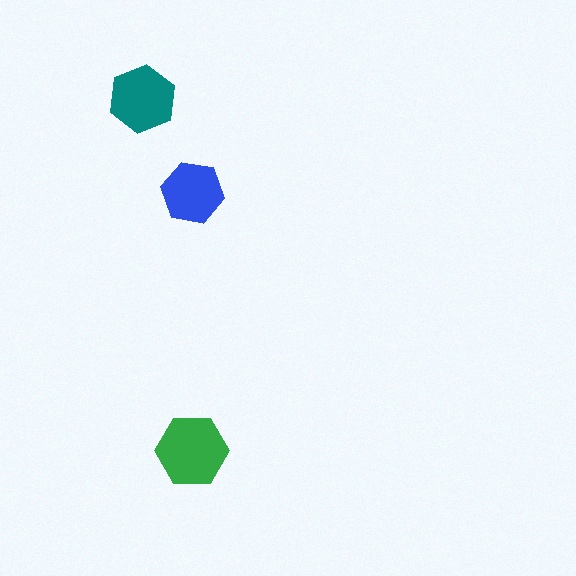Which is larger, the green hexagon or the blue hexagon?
The green one.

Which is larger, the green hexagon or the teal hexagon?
The green one.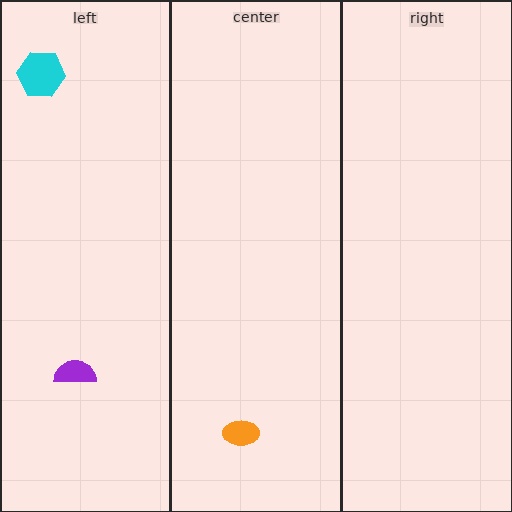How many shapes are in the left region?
2.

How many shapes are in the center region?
1.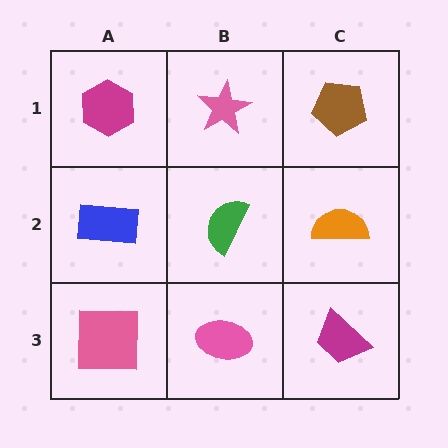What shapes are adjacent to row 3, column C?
An orange semicircle (row 2, column C), a pink ellipse (row 3, column B).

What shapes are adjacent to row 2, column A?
A magenta hexagon (row 1, column A), a pink square (row 3, column A), a green semicircle (row 2, column B).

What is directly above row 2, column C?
A brown pentagon.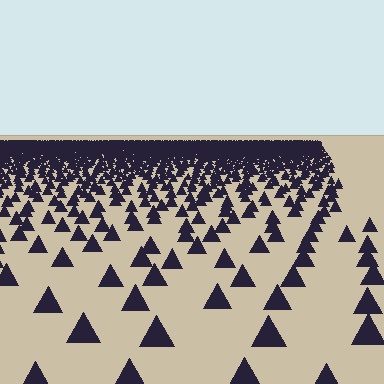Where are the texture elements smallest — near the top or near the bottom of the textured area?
Near the top.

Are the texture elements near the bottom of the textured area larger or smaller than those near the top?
Larger. Near the bottom, elements are closer to the viewer and appear at a bigger on-screen size.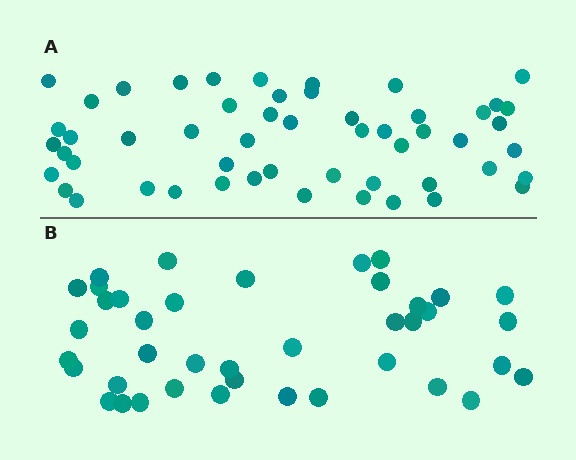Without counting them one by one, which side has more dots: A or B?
Region A (the top region) has more dots.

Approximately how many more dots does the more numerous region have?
Region A has approximately 15 more dots than region B.